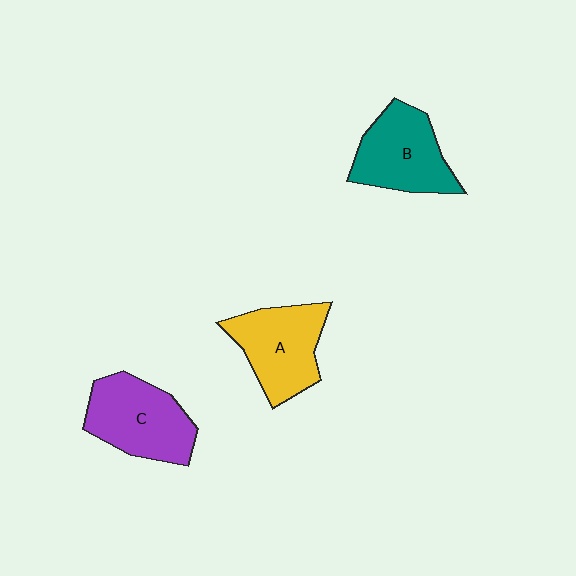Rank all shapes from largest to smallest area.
From largest to smallest: C (purple), A (yellow), B (teal).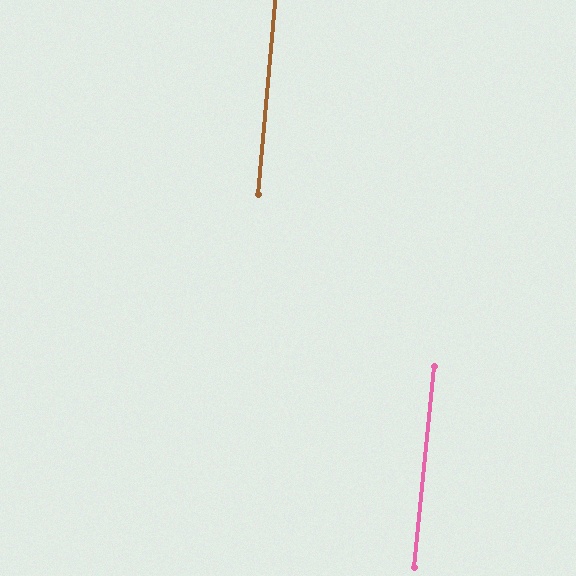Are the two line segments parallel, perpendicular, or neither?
Parallel — their directions differ by only 0.6°.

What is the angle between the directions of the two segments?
Approximately 1 degree.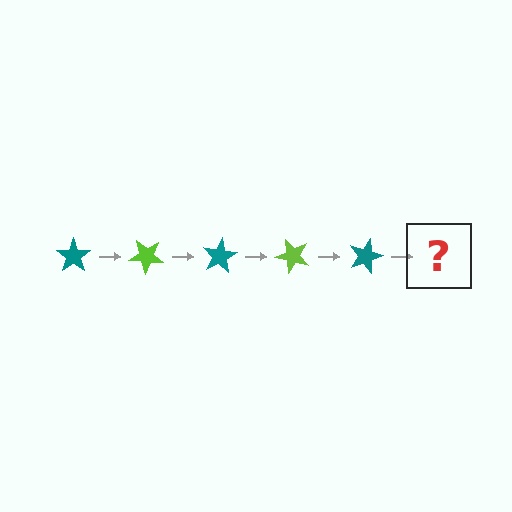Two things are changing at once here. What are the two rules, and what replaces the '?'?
The two rules are that it rotates 40 degrees each step and the color cycles through teal and lime. The '?' should be a lime star, rotated 200 degrees from the start.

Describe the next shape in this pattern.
It should be a lime star, rotated 200 degrees from the start.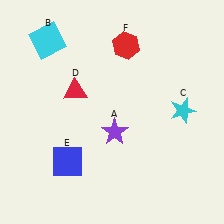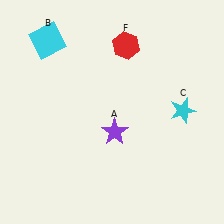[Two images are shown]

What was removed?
The blue square (E), the red triangle (D) were removed in Image 2.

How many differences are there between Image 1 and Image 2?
There are 2 differences between the two images.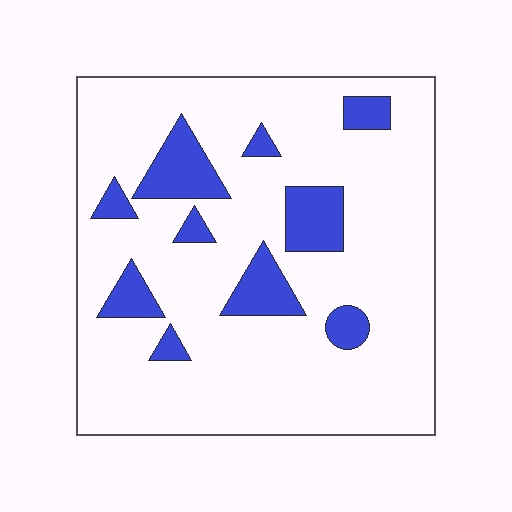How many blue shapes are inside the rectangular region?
10.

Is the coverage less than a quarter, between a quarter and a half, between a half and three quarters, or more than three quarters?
Less than a quarter.